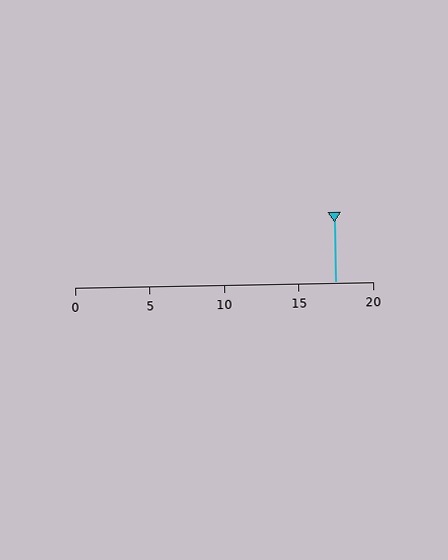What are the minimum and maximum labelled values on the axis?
The axis runs from 0 to 20.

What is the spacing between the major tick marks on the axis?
The major ticks are spaced 5 apart.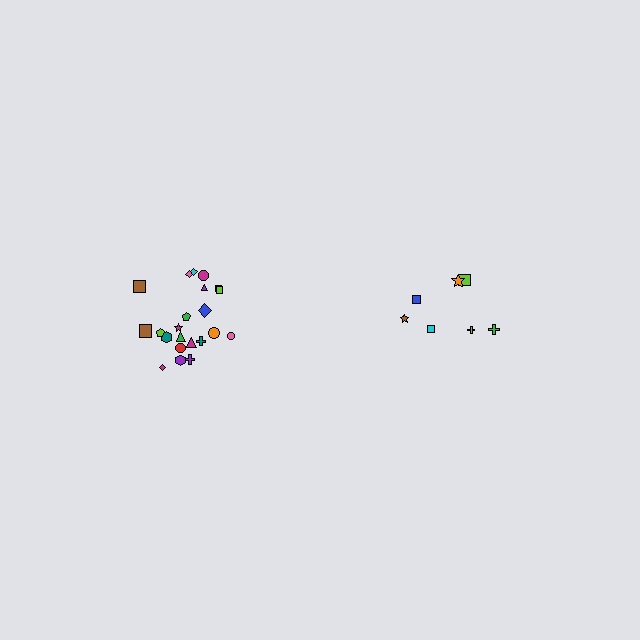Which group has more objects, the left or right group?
The left group.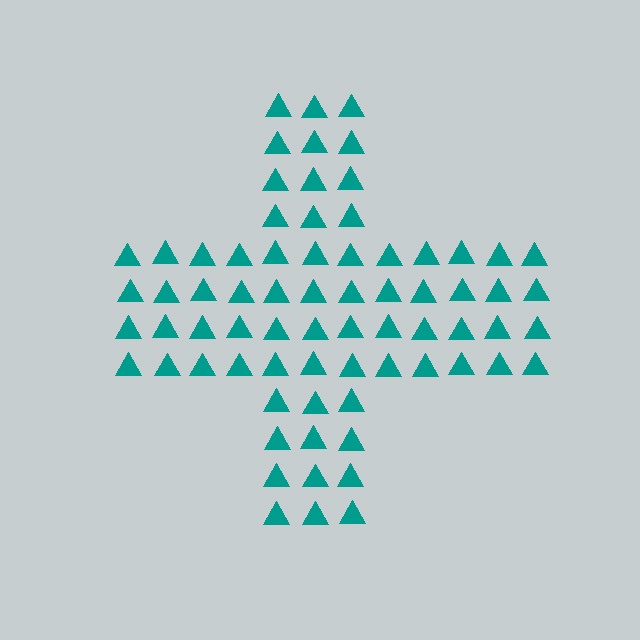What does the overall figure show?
The overall figure shows a cross.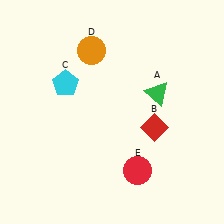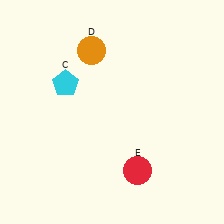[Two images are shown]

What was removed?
The red diamond (B), the green triangle (A) were removed in Image 2.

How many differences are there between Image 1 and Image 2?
There are 2 differences between the two images.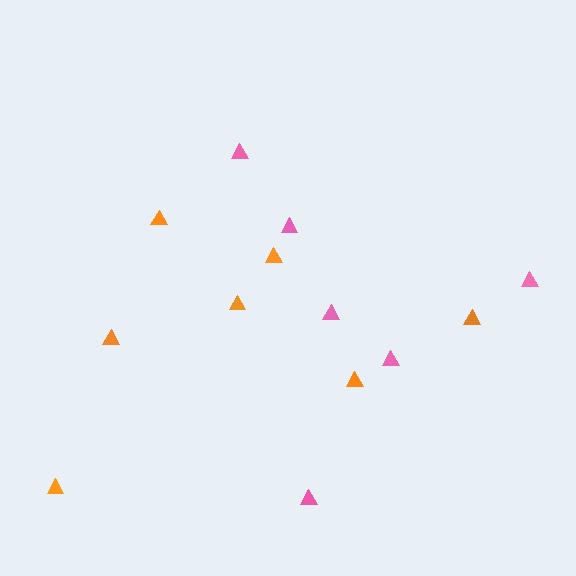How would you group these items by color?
There are 2 groups: one group of pink triangles (6) and one group of orange triangles (7).